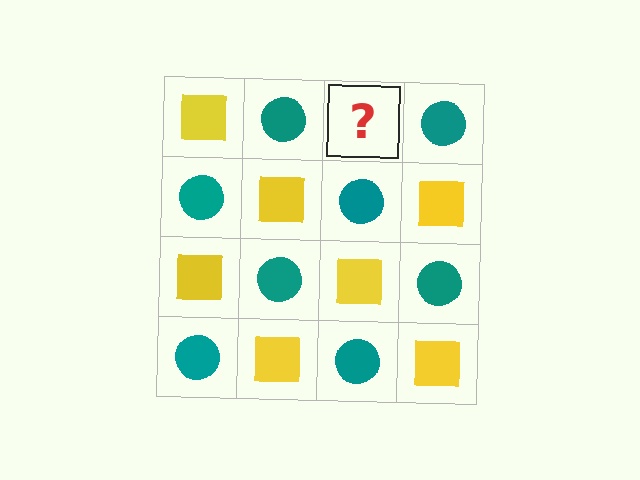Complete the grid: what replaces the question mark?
The question mark should be replaced with a yellow square.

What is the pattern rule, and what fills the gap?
The rule is that it alternates yellow square and teal circle in a checkerboard pattern. The gap should be filled with a yellow square.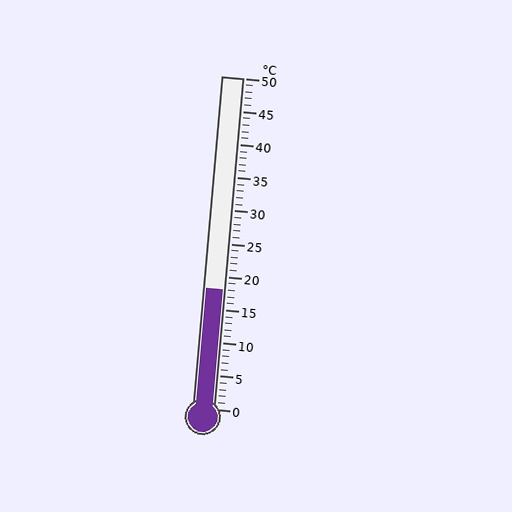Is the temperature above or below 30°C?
The temperature is below 30°C.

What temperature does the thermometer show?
The thermometer shows approximately 18°C.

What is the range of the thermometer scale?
The thermometer scale ranges from 0°C to 50°C.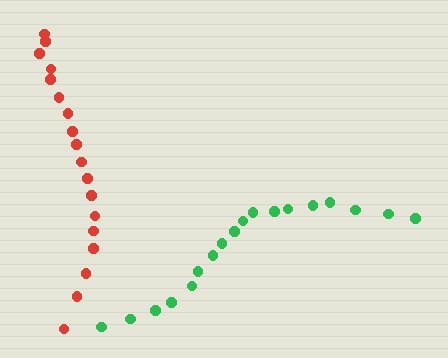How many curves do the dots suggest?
There are 2 distinct paths.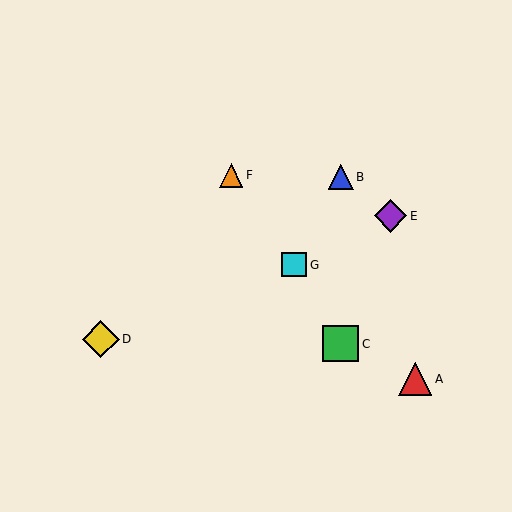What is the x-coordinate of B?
Object B is at x≈341.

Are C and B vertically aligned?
Yes, both are at x≈341.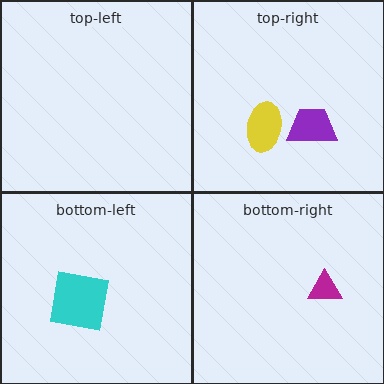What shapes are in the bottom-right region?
The magenta triangle.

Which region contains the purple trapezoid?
The top-right region.